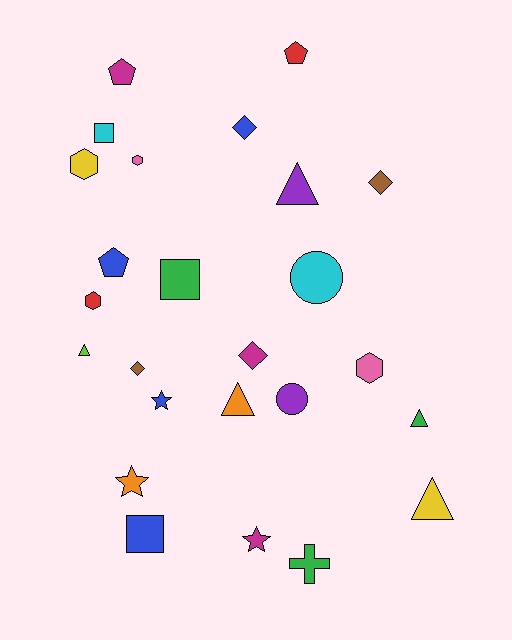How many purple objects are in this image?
There are 2 purple objects.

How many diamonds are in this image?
There are 4 diamonds.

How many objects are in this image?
There are 25 objects.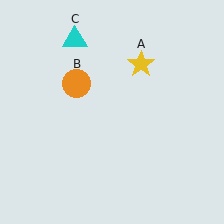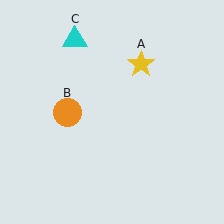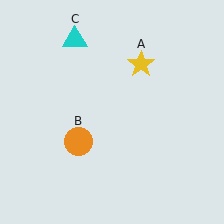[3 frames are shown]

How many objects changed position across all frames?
1 object changed position: orange circle (object B).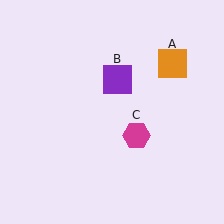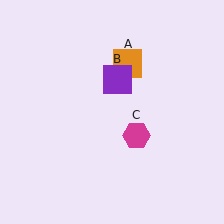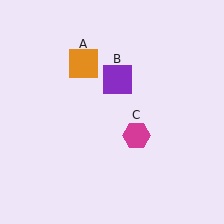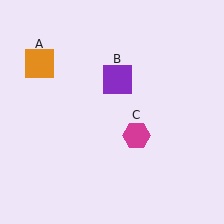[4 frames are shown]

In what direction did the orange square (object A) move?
The orange square (object A) moved left.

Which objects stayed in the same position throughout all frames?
Purple square (object B) and magenta hexagon (object C) remained stationary.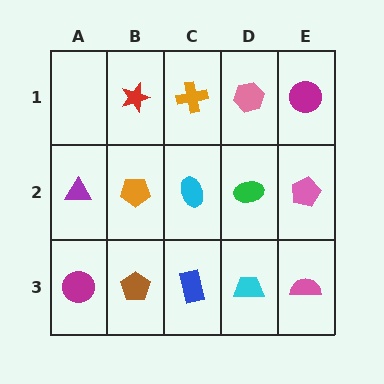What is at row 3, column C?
A blue rectangle.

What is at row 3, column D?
A cyan trapezoid.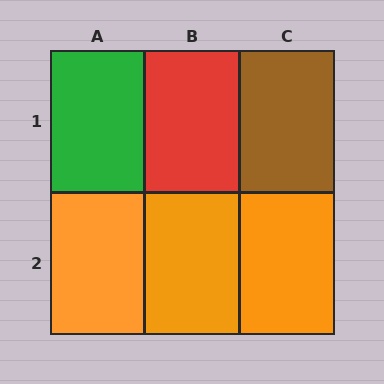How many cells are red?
1 cell is red.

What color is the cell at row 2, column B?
Orange.